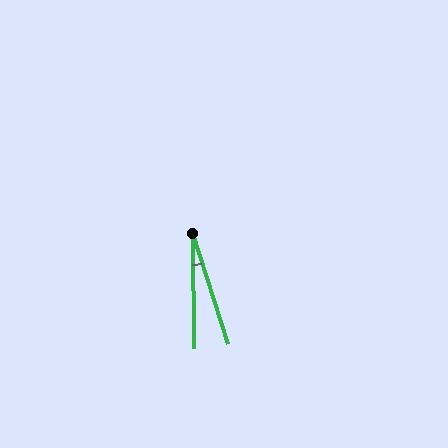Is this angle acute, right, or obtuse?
It is acute.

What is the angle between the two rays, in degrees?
Approximately 17 degrees.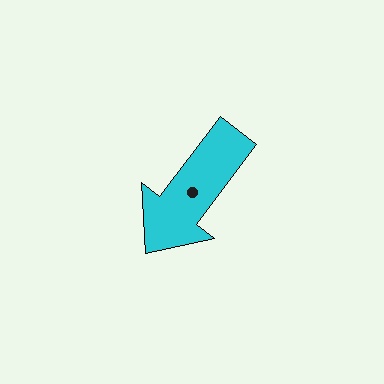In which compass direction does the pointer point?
Southwest.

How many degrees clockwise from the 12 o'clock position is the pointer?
Approximately 217 degrees.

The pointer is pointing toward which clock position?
Roughly 7 o'clock.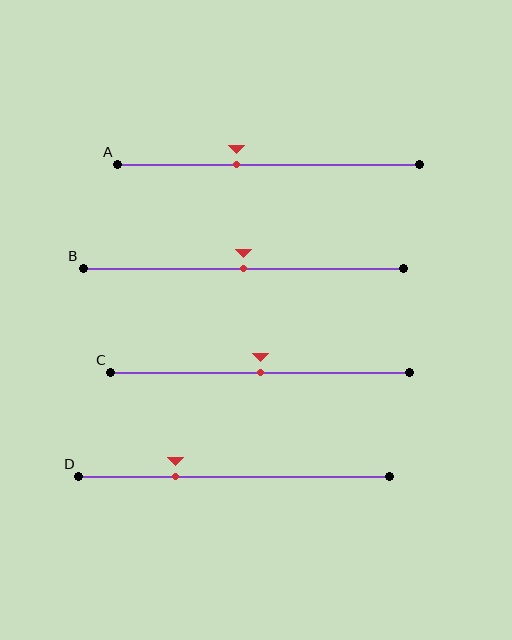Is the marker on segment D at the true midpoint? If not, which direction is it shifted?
No, the marker on segment D is shifted to the left by about 19% of the segment length.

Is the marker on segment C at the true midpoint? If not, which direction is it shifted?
Yes, the marker on segment C is at the true midpoint.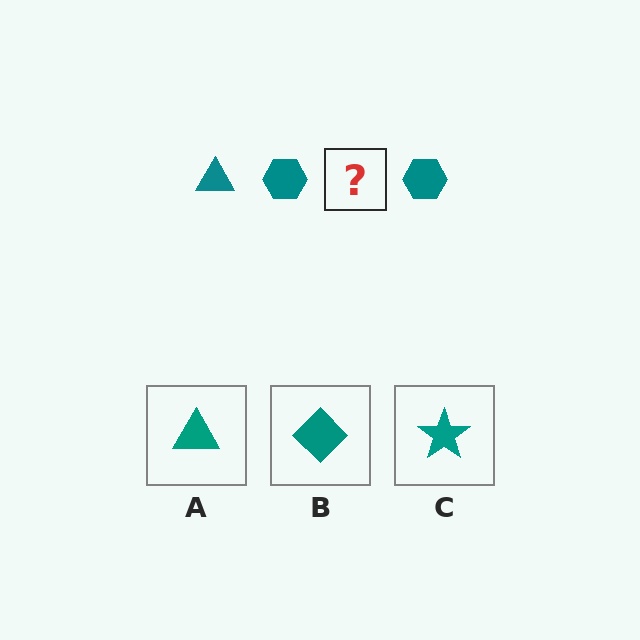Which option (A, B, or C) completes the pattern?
A.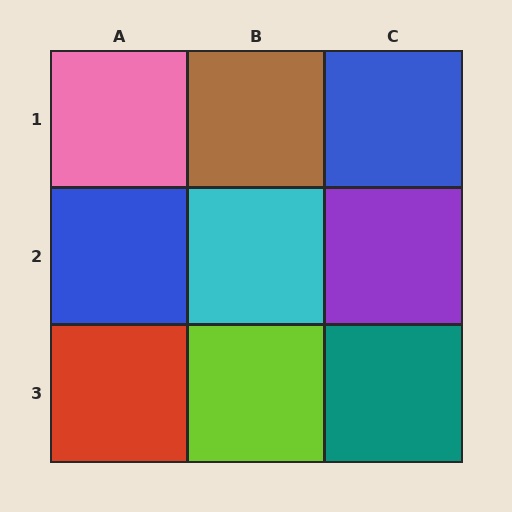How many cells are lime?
1 cell is lime.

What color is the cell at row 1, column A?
Pink.